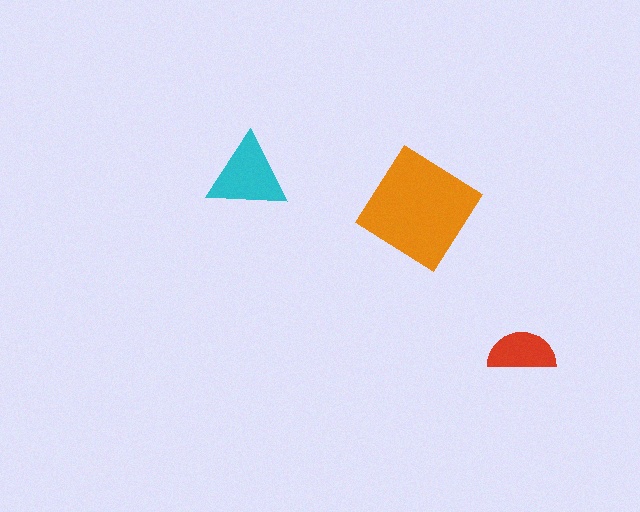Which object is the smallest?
The red semicircle.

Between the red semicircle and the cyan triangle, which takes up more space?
The cyan triangle.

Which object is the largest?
The orange diamond.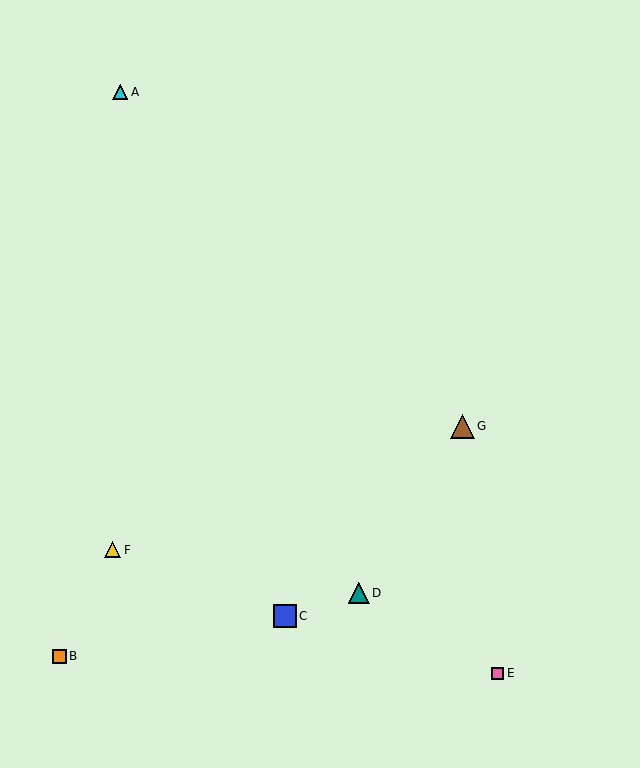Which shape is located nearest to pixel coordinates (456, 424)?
The brown triangle (labeled G) at (462, 426) is nearest to that location.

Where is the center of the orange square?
The center of the orange square is at (59, 656).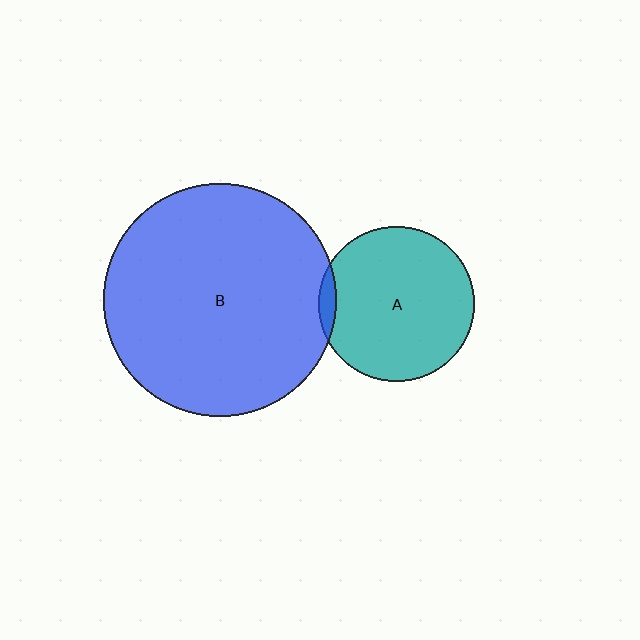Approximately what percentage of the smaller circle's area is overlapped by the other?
Approximately 5%.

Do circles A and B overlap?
Yes.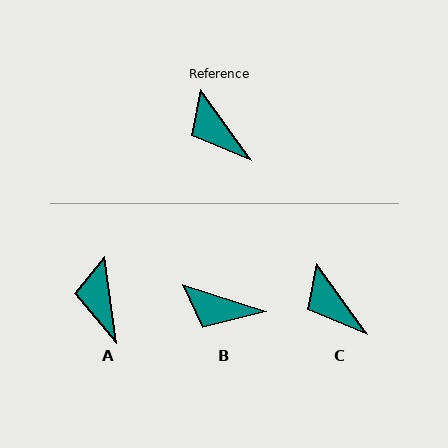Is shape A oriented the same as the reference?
No, it is off by about 28 degrees.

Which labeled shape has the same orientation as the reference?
C.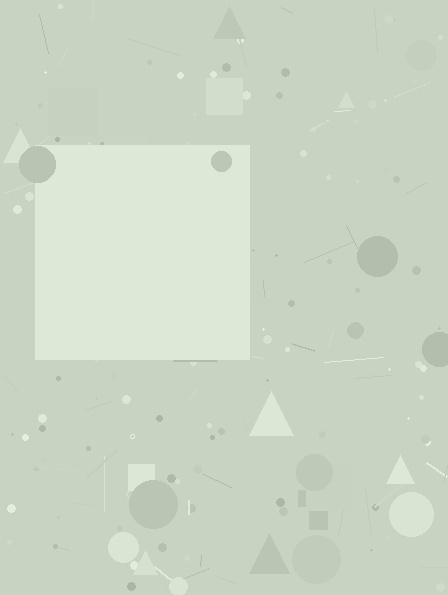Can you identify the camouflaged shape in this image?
The camouflaged shape is a square.